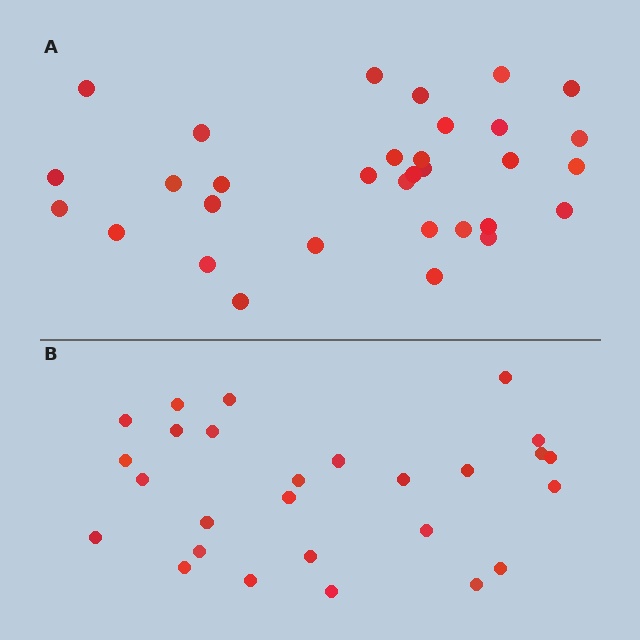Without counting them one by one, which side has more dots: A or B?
Region A (the top region) has more dots.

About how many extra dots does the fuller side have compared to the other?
Region A has about 5 more dots than region B.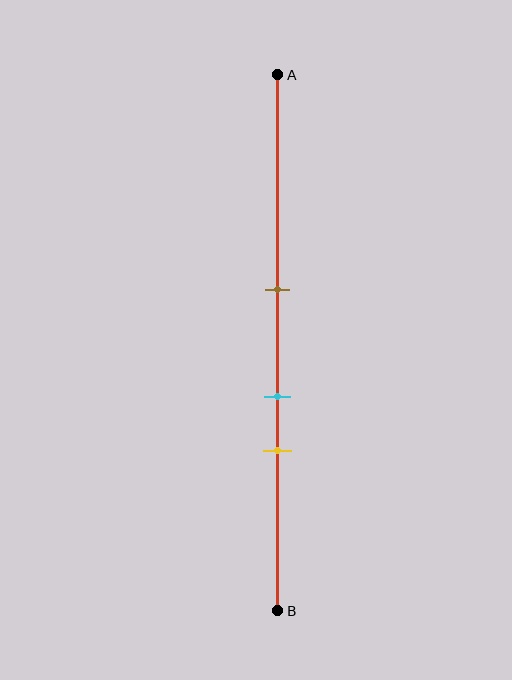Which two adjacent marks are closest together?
The cyan and yellow marks are the closest adjacent pair.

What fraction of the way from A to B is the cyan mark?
The cyan mark is approximately 60% (0.6) of the way from A to B.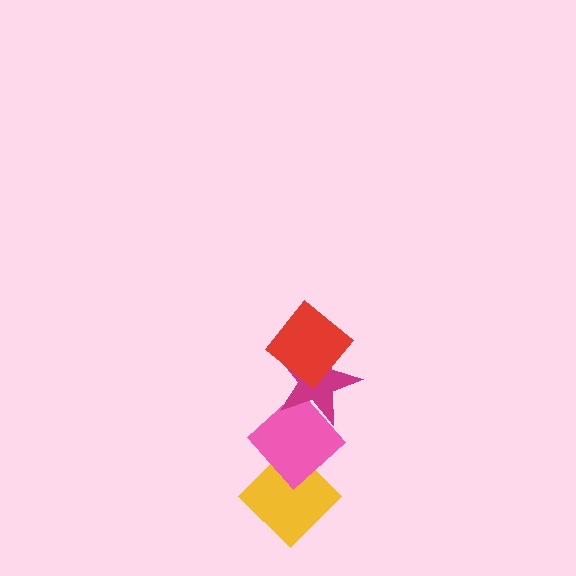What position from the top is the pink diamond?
The pink diamond is 3rd from the top.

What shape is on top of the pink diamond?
The magenta star is on top of the pink diamond.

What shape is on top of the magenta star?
The red diamond is on top of the magenta star.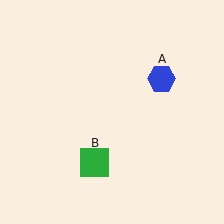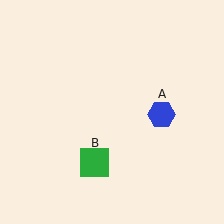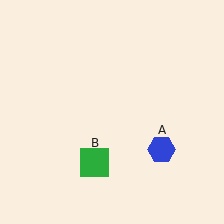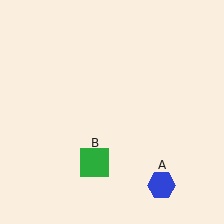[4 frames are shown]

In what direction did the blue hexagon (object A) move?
The blue hexagon (object A) moved down.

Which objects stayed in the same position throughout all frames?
Green square (object B) remained stationary.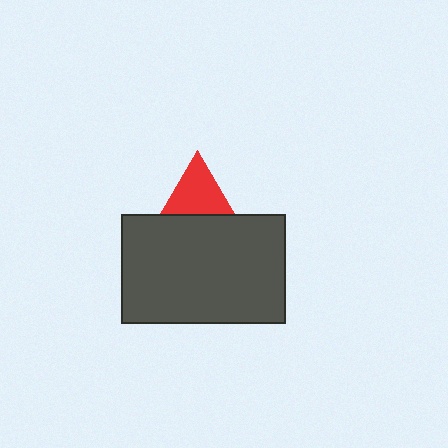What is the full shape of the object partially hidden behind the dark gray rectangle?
The partially hidden object is a red triangle.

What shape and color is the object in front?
The object in front is a dark gray rectangle.